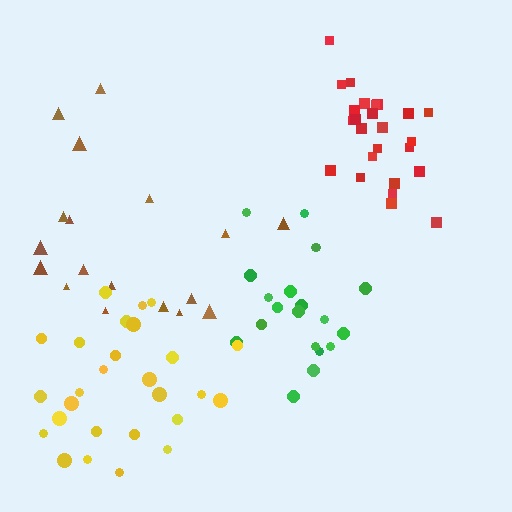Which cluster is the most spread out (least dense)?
Brown.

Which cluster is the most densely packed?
Red.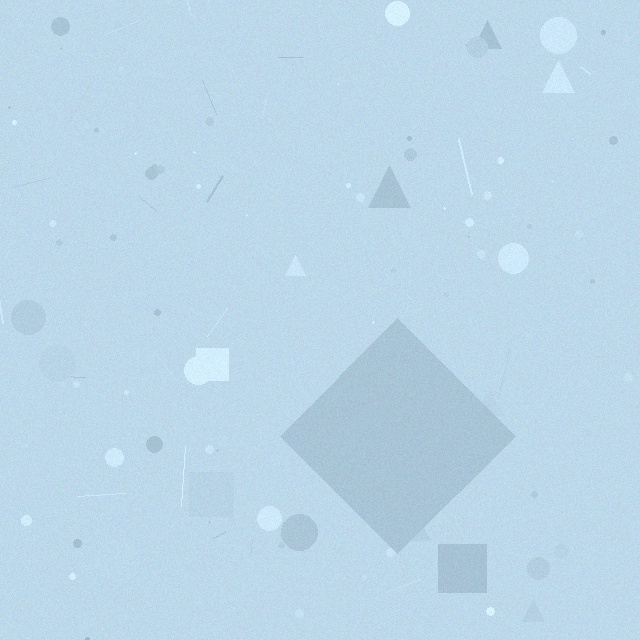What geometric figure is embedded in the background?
A diamond is embedded in the background.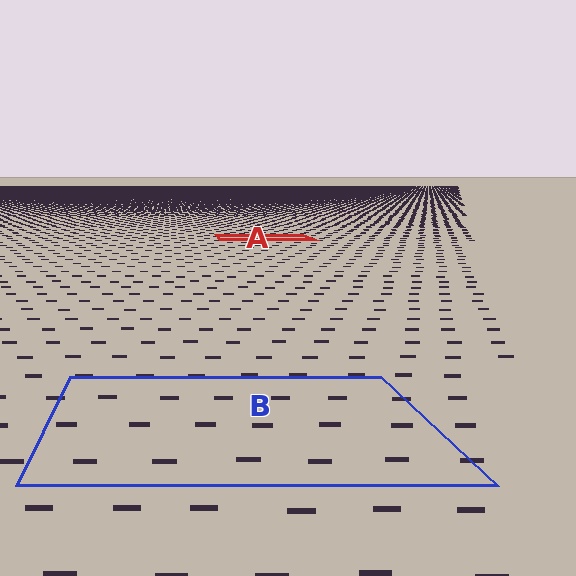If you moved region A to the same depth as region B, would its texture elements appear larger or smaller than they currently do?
They would appear larger. At a closer depth, the same texture elements are projected at a bigger on-screen size.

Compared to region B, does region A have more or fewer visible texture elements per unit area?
Region A has more texture elements per unit area — they are packed more densely because it is farther away.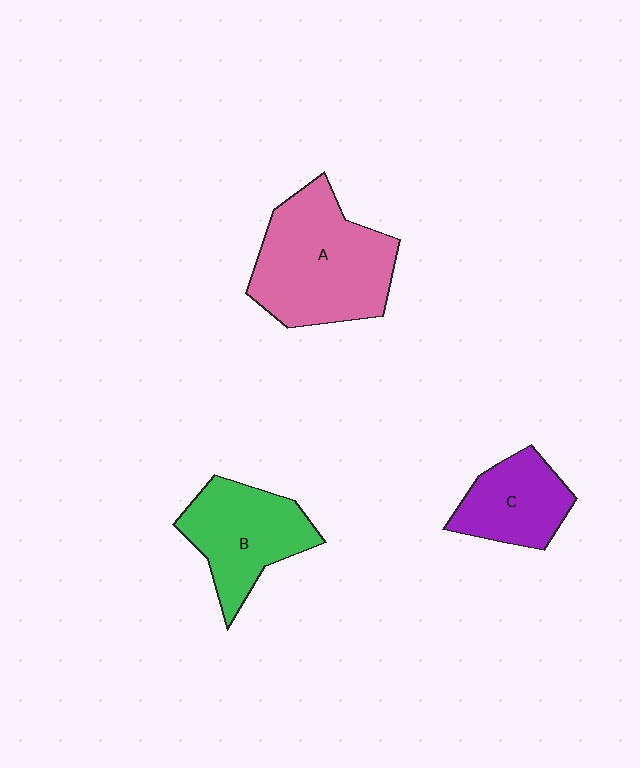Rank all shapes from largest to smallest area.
From largest to smallest: A (pink), B (green), C (purple).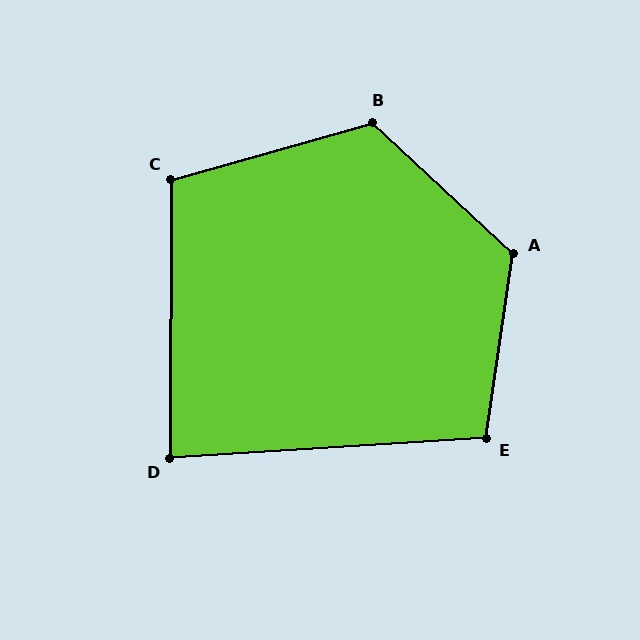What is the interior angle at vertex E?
Approximately 102 degrees (obtuse).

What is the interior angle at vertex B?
Approximately 121 degrees (obtuse).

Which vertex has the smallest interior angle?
D, at approximately 86 degrees.